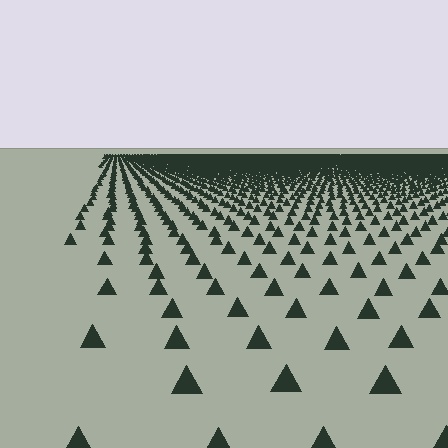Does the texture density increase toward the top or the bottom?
Density increases toward the top.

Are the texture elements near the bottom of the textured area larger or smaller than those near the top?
Larger. Near the bottom, elements are closer to the viewer and appear at a bigger on-screen size.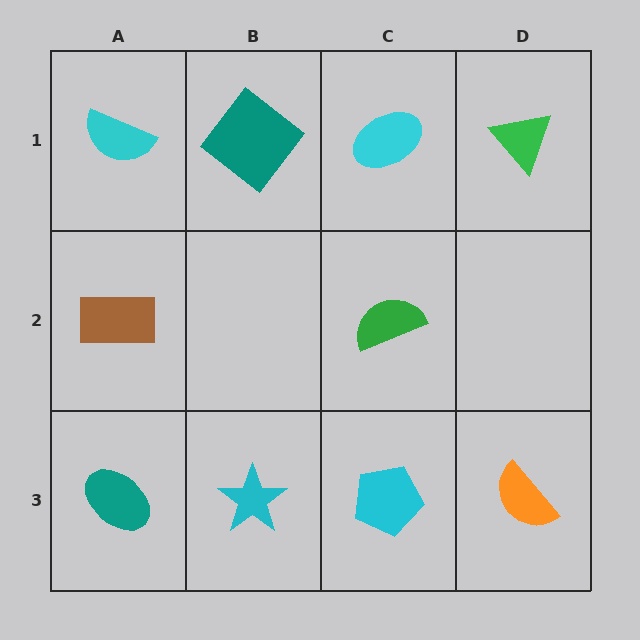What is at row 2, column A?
A brown rectangle.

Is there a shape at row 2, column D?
No, that cell is empty.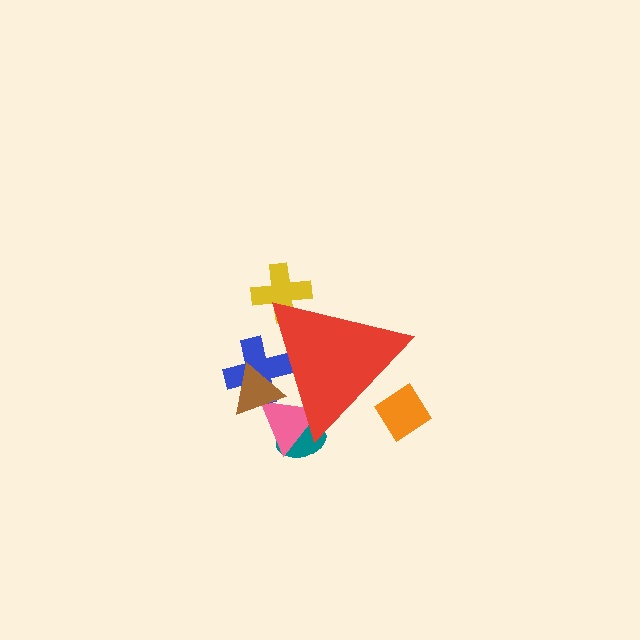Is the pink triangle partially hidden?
Yes, the pink triangle is partially hidden behind the red triangle.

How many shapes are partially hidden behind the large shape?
6 shapes are partially hidden.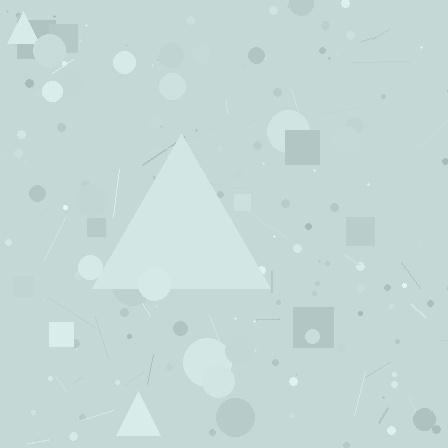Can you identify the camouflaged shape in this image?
The camouflaged shape is a triangle.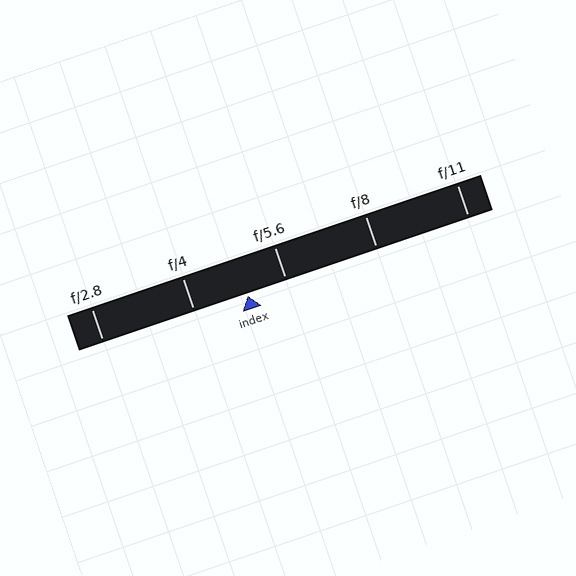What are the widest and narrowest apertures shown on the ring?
The widest aperture shown is f/2.8 and the narrowest is f/11.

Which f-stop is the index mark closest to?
The index mark is closest to f/5.6.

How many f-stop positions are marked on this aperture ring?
There are 5 f-stop positions marked.